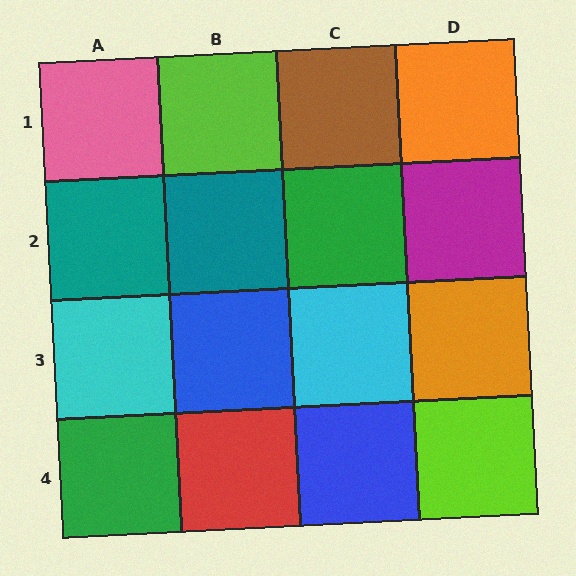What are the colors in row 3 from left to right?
Cyan, blue, cyan, orange.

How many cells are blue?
2 cells are blue.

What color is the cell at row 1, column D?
Orange.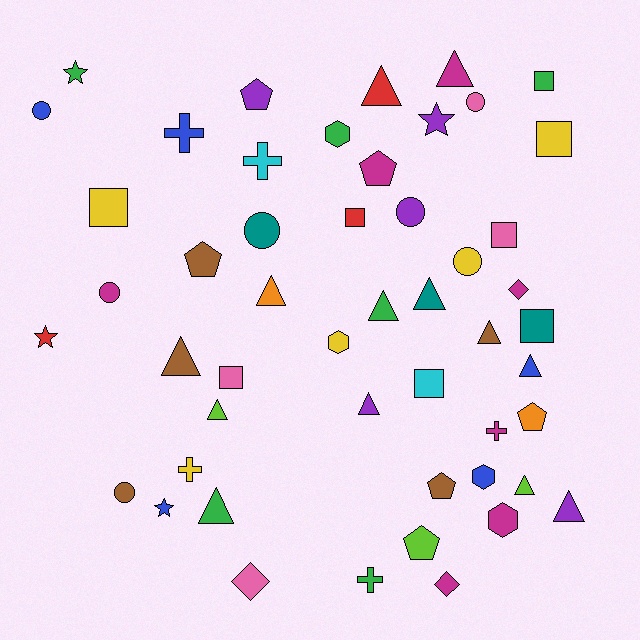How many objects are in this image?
There are 50 objects.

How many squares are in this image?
There are 8 squares.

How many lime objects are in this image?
There are 3 lime objects.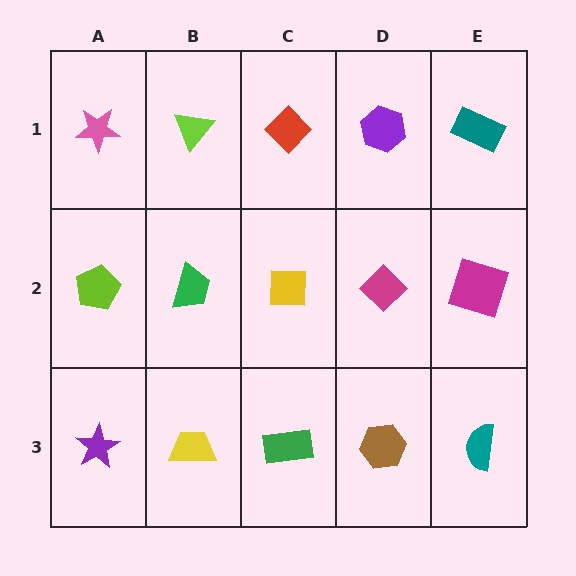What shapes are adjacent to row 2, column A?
A pink star (row 1, column A), a purple star (row 3, column A), a green trapezoid (row 2, column B).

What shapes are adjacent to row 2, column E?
A teal rectangle (row 1, column E), a teal semicircle (row 3, column E), a magenta diamond (row 2, column D).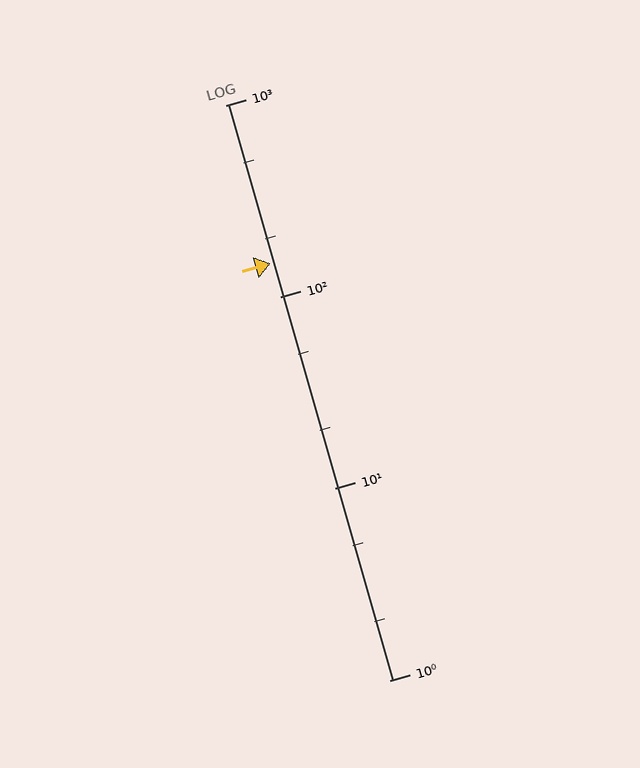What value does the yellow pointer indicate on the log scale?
The pointer indicates approximately 150.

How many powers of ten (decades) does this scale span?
The scale spans 3 decades, from 1 to 1000.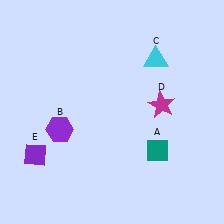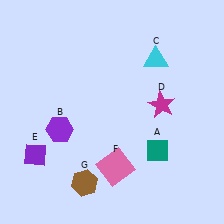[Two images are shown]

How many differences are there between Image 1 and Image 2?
There are 2 differences between the two images.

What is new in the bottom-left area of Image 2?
A brown hexagon (G) was added in the bottom-left area of Image 2.